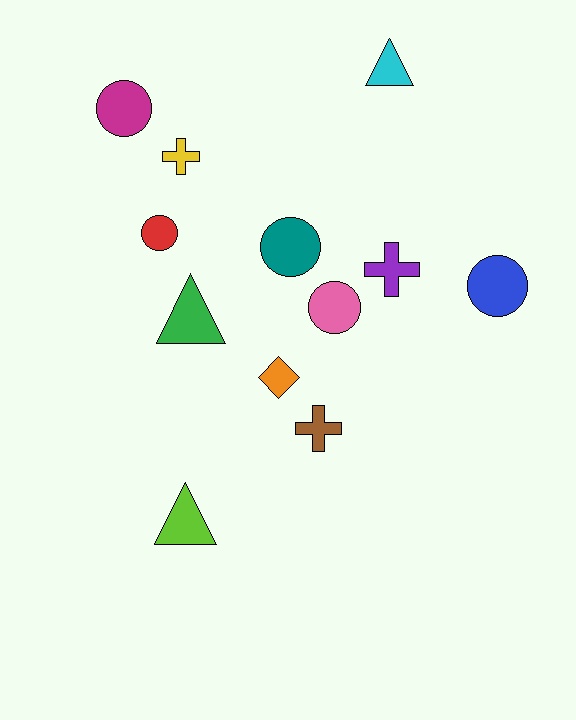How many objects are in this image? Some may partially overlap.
There are 12 objects.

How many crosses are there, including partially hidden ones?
There are 3 crosses.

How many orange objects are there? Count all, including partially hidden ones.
There is 1 orange object.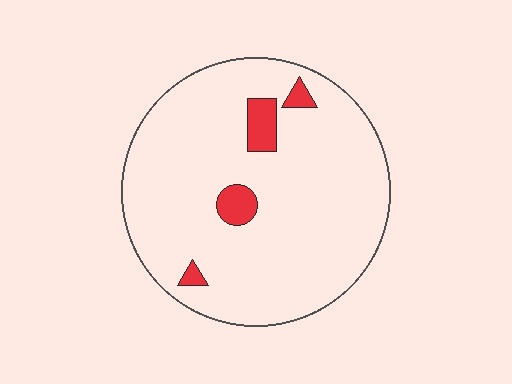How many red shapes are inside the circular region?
4.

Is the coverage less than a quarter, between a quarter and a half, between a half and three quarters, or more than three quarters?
Less than a quarter.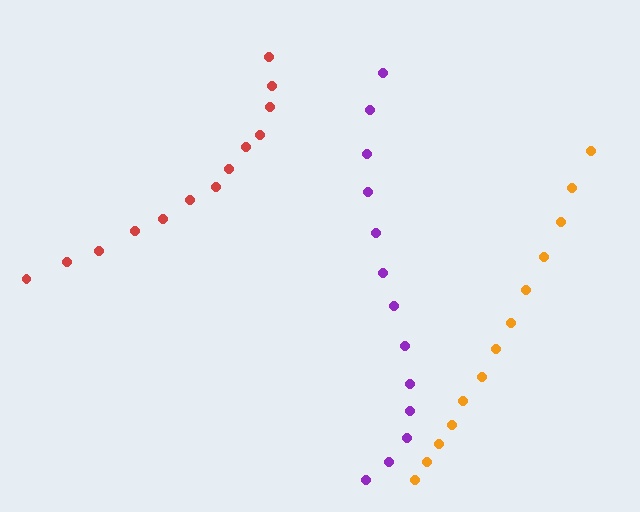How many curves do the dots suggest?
There are 3 distinct paths.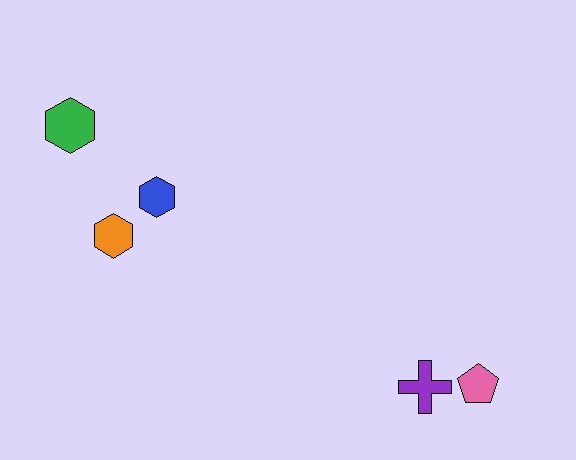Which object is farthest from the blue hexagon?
The pink pentagon is farthest from the blue hexagon.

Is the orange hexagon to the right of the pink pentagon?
No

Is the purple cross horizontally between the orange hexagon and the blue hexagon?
No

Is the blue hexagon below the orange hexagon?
No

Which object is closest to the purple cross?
The pink pentagon is closest to the purple cross.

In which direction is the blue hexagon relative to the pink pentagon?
The blue hexagon is to the left of the pink pentagon.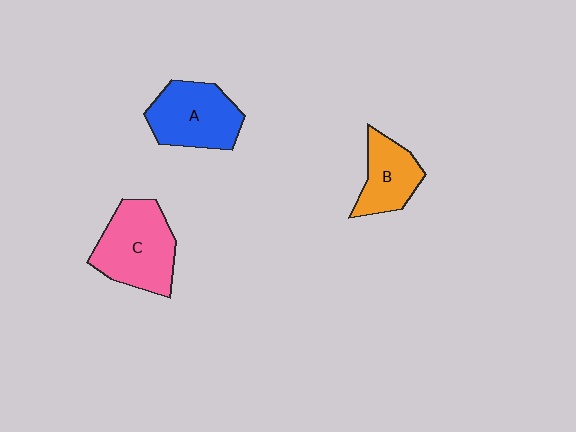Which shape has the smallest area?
Shape B (orange).